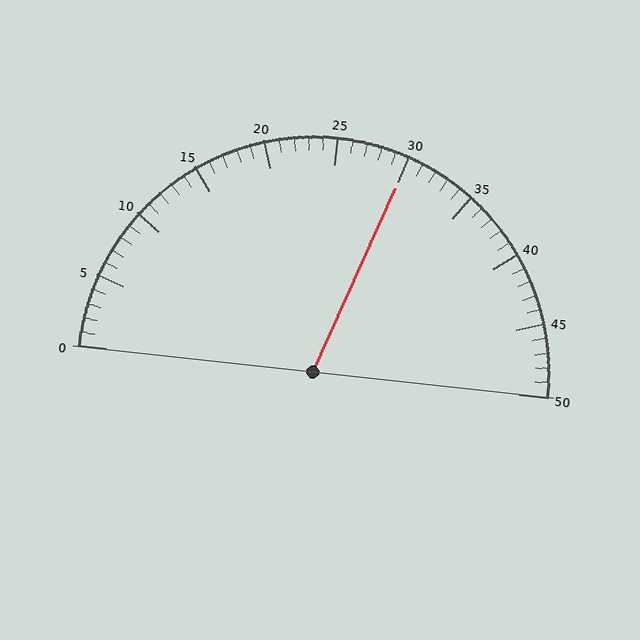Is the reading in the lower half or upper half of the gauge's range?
The reading is in the upper half of the range (0 to 50).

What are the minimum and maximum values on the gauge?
The gauge ranges from 0 to 50.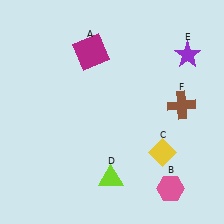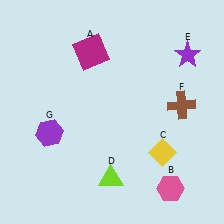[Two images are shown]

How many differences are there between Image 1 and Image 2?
There is 1 difference between the two images.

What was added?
A purple hexagon (G) was added in Image 2.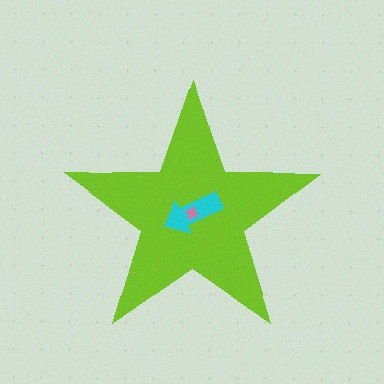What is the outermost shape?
The lime star.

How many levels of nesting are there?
3.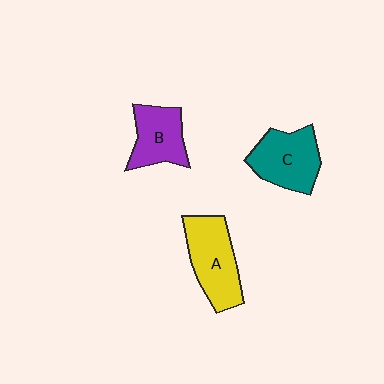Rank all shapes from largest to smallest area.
From largest to smallest: A (yellow), C (teal), B (purple).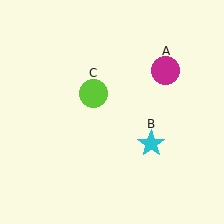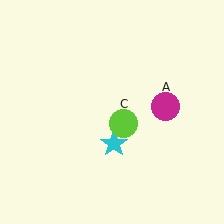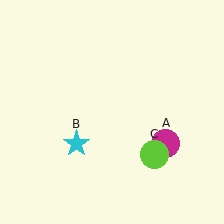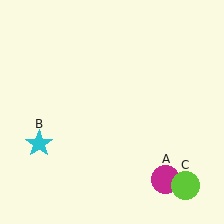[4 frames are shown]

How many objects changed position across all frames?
3 objects changed position: magenta circle (object A), cyan star (object B), lime circle (object C).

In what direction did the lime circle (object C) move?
The lime circle (object C) moved down and to the right.